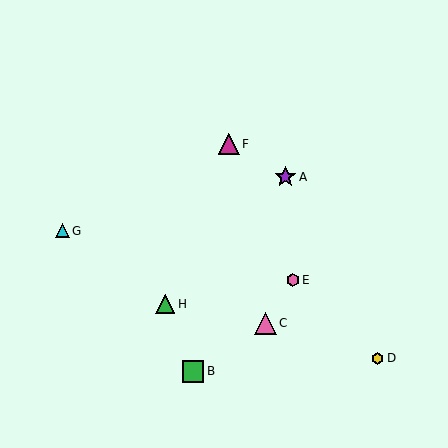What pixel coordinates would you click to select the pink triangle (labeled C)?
Click at (265, 323) to select the pink triangle C.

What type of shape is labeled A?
Shape A is a purple star.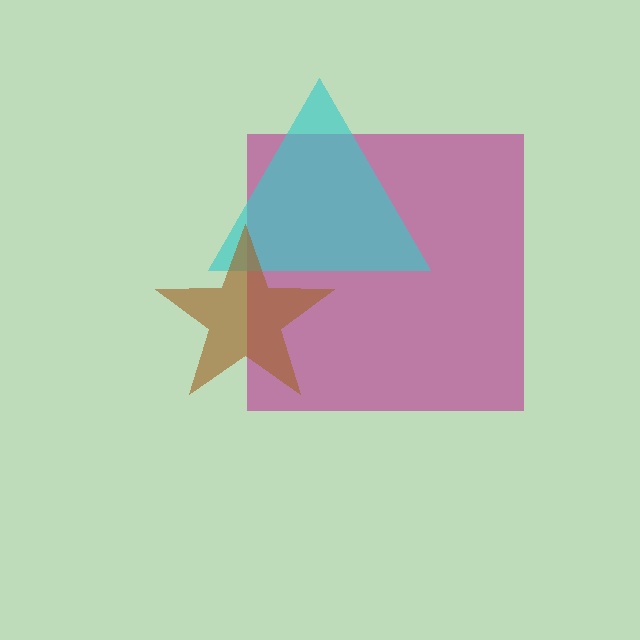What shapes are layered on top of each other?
The layered shapes are: a magenta square, a cyan triangle, a brown star.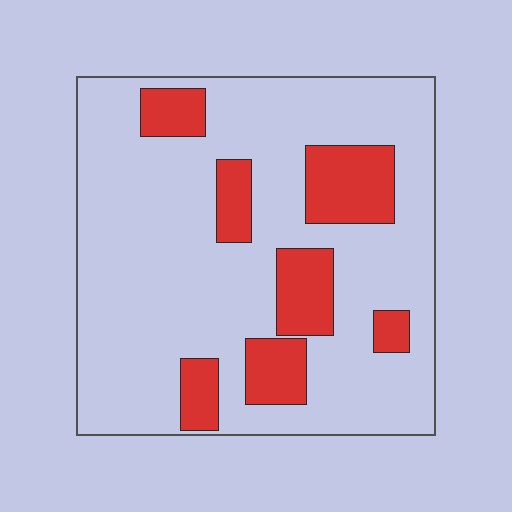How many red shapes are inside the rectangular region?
7.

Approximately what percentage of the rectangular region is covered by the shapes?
Approximately 20%.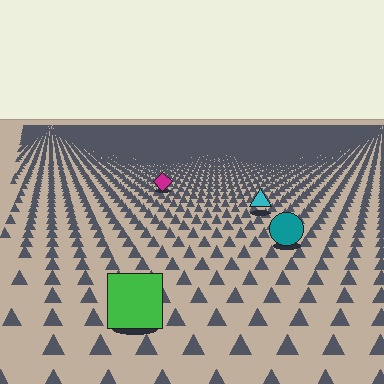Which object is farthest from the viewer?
The magenta diamond is farthest from the viewer. It appears smaller and the ground texture around it is denser.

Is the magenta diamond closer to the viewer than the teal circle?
No. The teal circle is closer — you can tell from the texture gradient: the ground texture is coarser near it.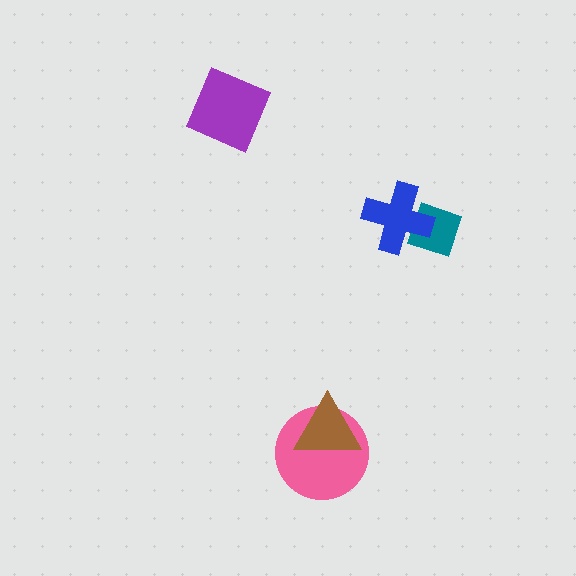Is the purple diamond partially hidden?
No, no other shape covers it.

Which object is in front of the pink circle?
The brown triangle is in front of the pink circle.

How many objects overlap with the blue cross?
1 object overlaps with the blue cross.